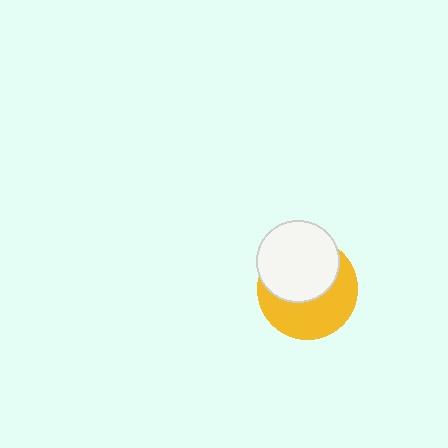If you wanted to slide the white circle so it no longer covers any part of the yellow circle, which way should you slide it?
Slide it up — that is the most direct way to separate the two shapes.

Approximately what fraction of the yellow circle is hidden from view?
Roughly 50% of the yellow circle is hidden behind the white circle.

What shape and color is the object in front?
The object in front is a white circle.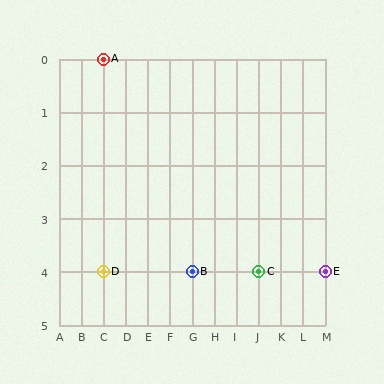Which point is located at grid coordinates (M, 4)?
Point E is at (M, 4).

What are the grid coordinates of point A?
Point A is at grid coordinates (C, 0).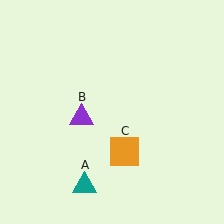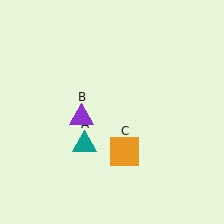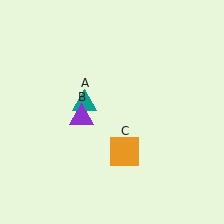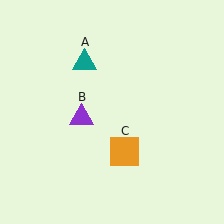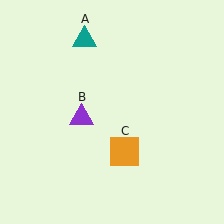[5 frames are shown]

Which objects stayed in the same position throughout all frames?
Purple triangle (object B) and orange square (object C) remained stationary.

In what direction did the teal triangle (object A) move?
The teal triangle (object A) moved up.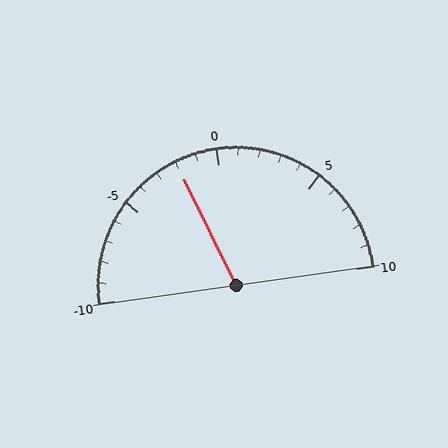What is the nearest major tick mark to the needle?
The nearest major tick mark is 0.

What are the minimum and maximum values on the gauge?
The gauge ranges from -10 to 10.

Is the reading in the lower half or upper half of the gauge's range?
The reading is in the lower half of the range (-10 to 10).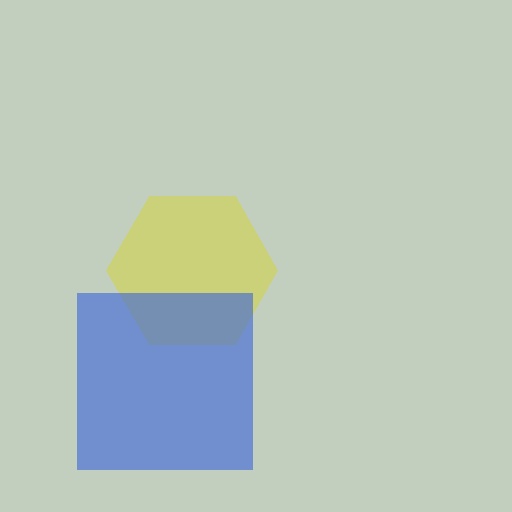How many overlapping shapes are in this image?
There are 2 overlapping shapes in the image.